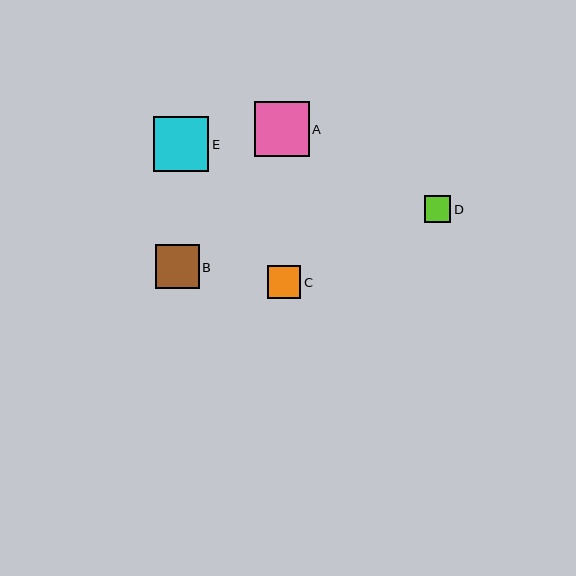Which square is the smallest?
Square D is the smallest with a size of approximately 26 pixels.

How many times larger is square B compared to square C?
Square B is approximately 1.3 times the size of square C.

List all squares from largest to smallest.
From largest to smallest: A, E, B, C, D.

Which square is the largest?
Square A is the largest with a size of approximately 55 pixels.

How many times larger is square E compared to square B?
Square E is approximately 1.3 times the size of square B.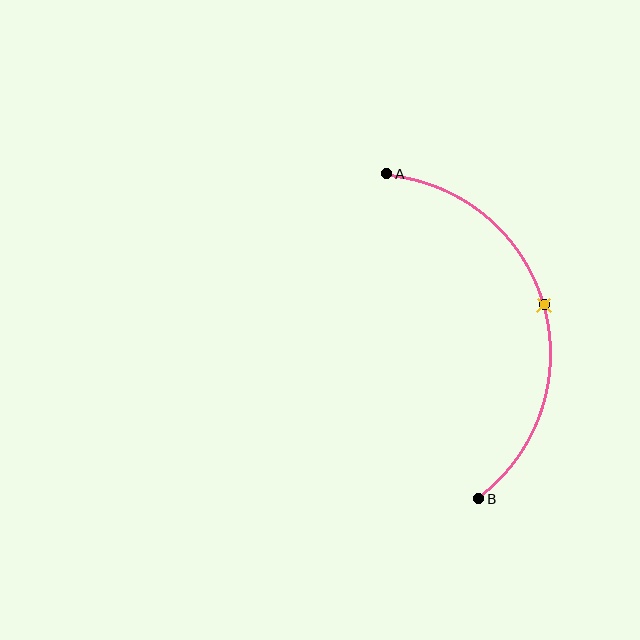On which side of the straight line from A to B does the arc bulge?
The arc bulges to the right of the straight line connecting A and B.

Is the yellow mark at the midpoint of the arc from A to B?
Yes. The yellow mark lies on the arc at equal arc-length from both A and B — it is the arc midpoint.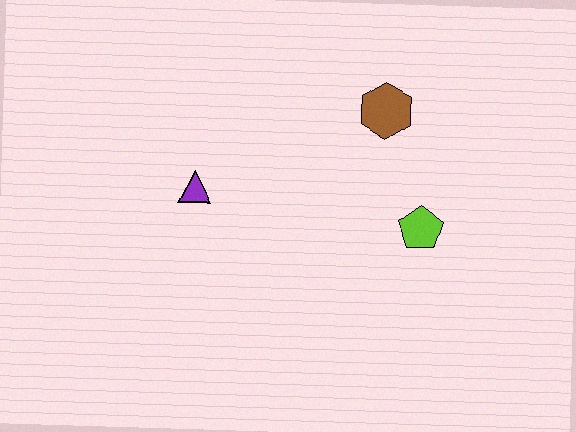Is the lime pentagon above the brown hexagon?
No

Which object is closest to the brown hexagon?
The lime pentagon is closest to the brown hexagon.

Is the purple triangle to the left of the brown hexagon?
Yes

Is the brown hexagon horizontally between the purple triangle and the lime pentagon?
Yes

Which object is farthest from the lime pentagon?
The purple triangle is farthest from the lime pentagon.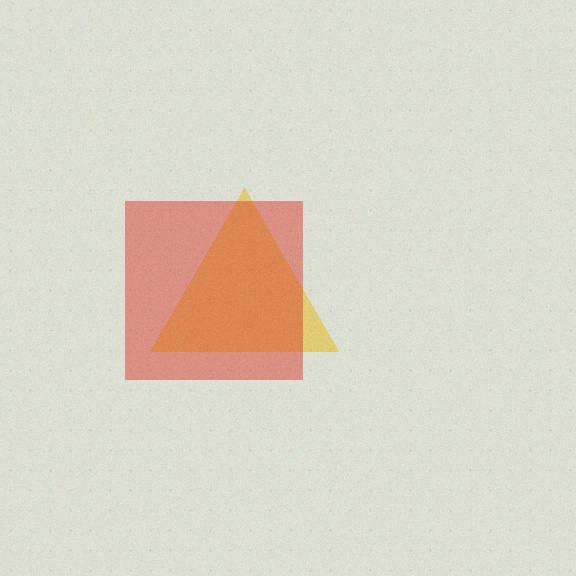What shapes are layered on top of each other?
The layered shapes are: a yellow triangle, a red square.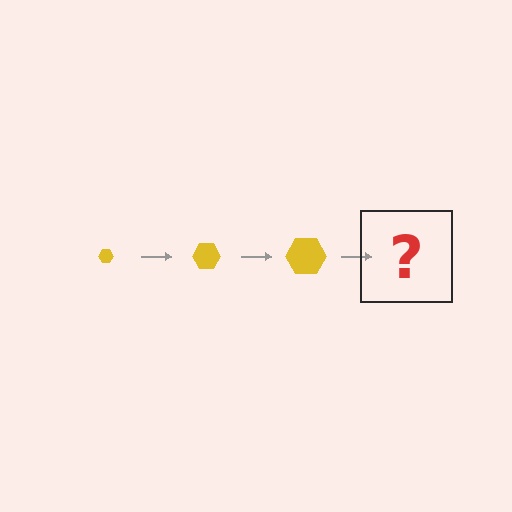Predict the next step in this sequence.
The next step is a yellow hexagon, larger than the previous one.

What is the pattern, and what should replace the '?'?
The pattern is that the hexagon gets progressively larger each step. The '?' should be a yellow hexagon, larger than the previous one.